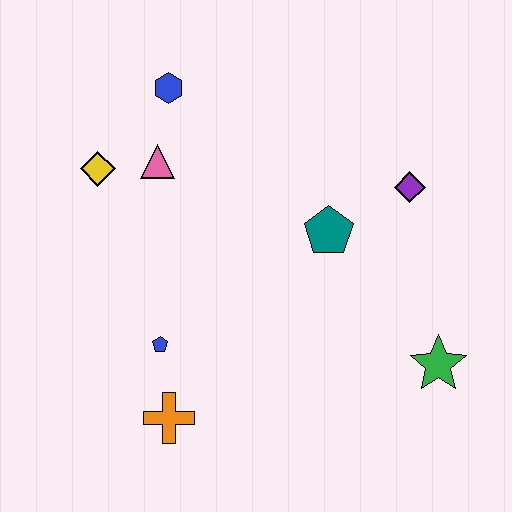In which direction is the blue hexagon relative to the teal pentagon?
The blue hexagon is to the left of the teal pentagon.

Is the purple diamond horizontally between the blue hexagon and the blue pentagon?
No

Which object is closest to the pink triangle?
The yellow diamond is closest to the pink triangle.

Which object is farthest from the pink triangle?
The green star is farthest from the pink triangle.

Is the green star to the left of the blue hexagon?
No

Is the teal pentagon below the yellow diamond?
Yes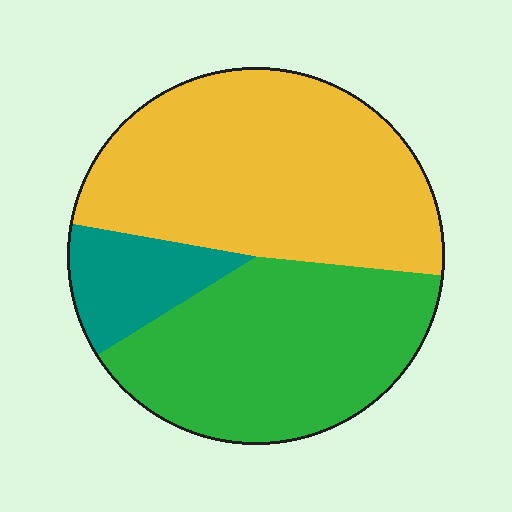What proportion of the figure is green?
Green takes up about two fifths (2/5) of the figure.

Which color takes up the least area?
Teal, at roughly 10%.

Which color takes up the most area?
Yellow, at roughly 50%.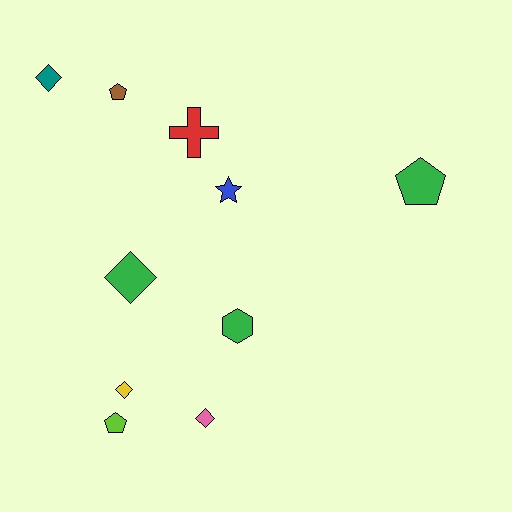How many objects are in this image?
There are 10 objects.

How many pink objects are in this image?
There is 1 pink object.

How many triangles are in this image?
There are no triangles.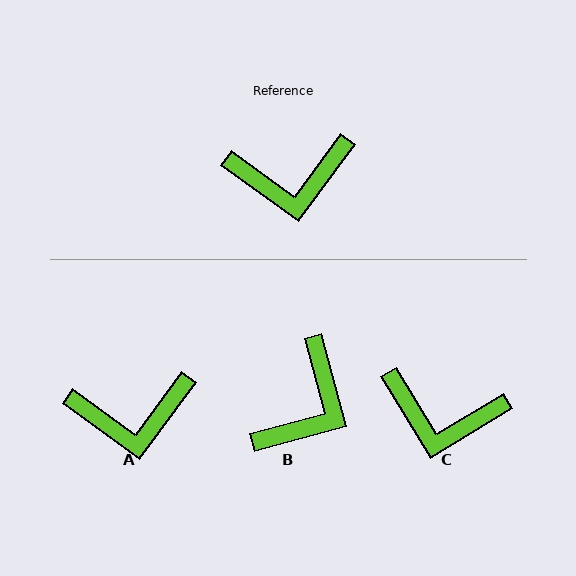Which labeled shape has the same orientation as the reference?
A.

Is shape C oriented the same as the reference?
No, it is off by about 23 degrees.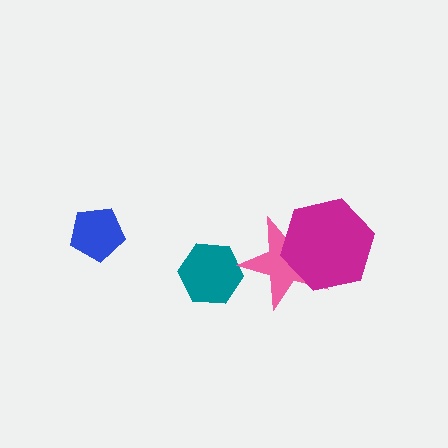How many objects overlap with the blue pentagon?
0 objects overlap with the blue pentagon.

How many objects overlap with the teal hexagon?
0 objects overlap with the teal hexagon.